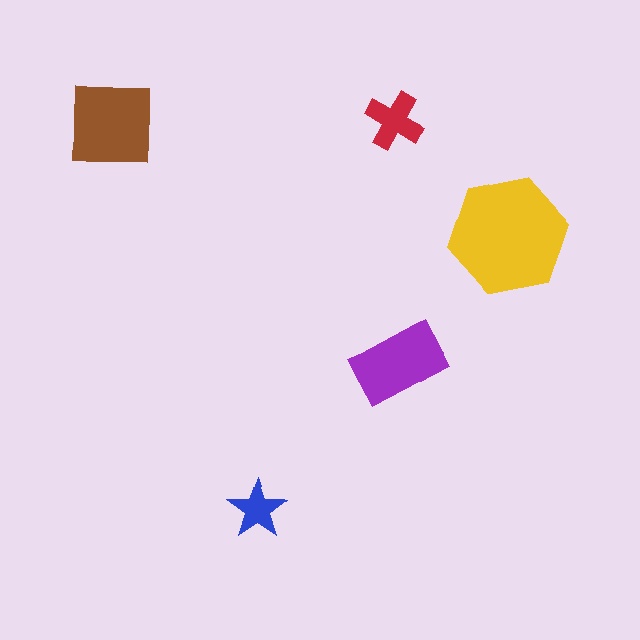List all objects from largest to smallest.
The yellow hexagon, the brown square, the purple rectangle, the red cross, the blue star.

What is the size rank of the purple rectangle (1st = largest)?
3rd.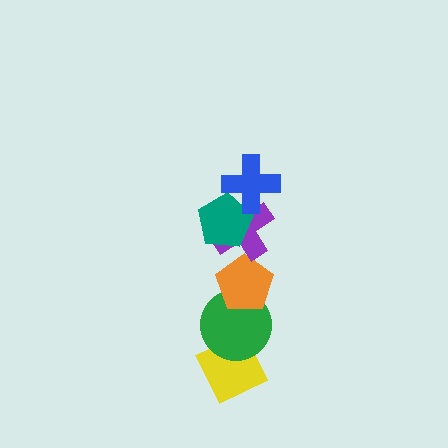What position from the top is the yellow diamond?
The yellow diamond is 6th from the top.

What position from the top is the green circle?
The green circle is 5th from the top.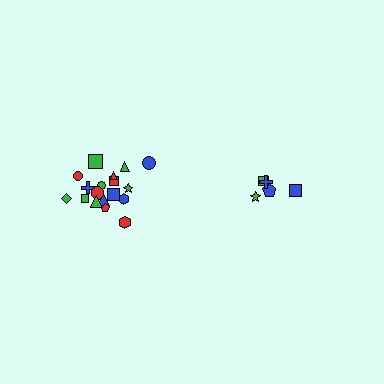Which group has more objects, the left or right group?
The left group.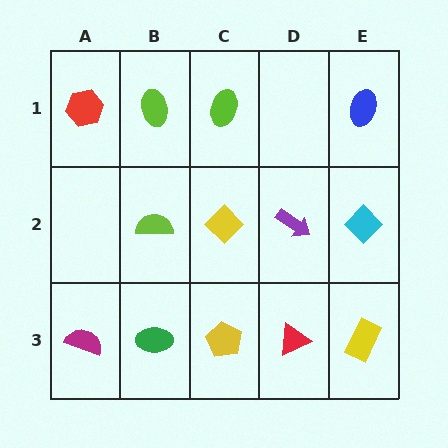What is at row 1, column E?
A blue ellipse.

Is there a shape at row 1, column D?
No, that cell is empty.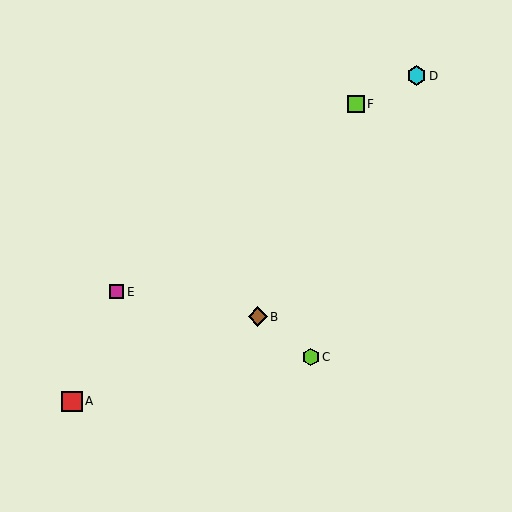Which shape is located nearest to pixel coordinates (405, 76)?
The cyan hexagon (labeled D) at (416, 76) is nearest to that location.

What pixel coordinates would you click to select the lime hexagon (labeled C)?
Click at (311, 357) to select the lime hexagon C.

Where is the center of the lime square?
The center of the lime square is at (356, 104).